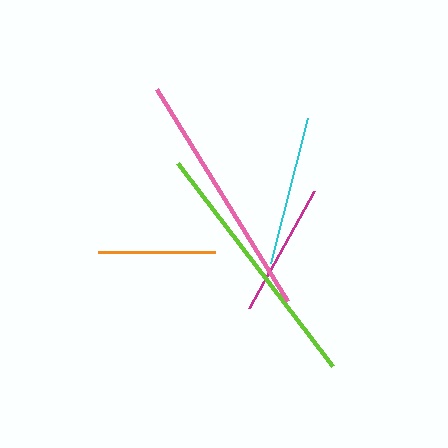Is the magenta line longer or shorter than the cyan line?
The cyan line is longer than the magenta line.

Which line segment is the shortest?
The orange line is the shortest at approximately 117 pixels.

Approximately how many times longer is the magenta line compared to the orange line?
The magenta line is approximately 1.1 times the length of the orange line.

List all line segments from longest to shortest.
From longest to shortest: lime, pink, cyan, magenta, orange.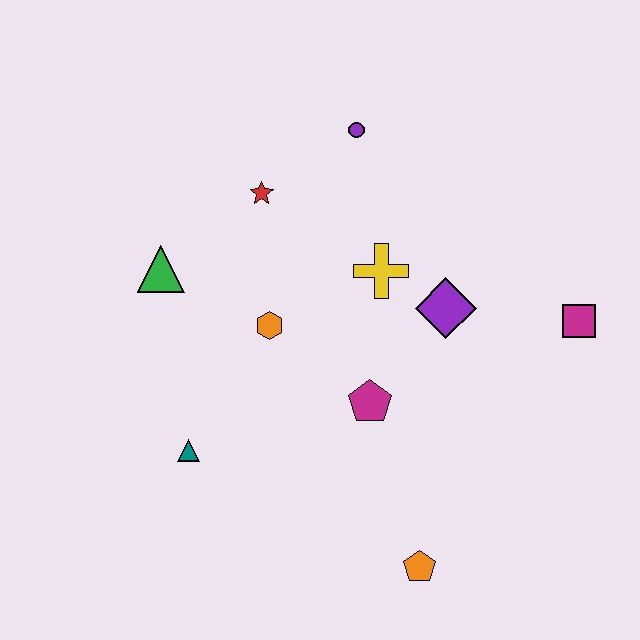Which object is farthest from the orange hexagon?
The magenta square is farthest from the orange hexagon.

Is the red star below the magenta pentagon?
No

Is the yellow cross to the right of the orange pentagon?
No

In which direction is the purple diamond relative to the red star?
The purple diamond is to the right of the red star.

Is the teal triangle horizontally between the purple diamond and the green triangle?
Yes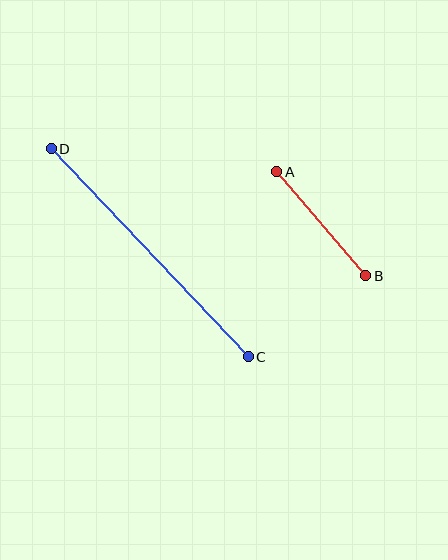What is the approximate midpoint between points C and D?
The midpoint is at approximately (150, 253) pixels.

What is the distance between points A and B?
The distance is approximately 137 pixels.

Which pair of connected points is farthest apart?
Points C and D are farthest apart.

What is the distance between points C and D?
The distance is approximately 287 pixels.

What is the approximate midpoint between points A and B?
The midpoint is at approximately (321, 224) pixels.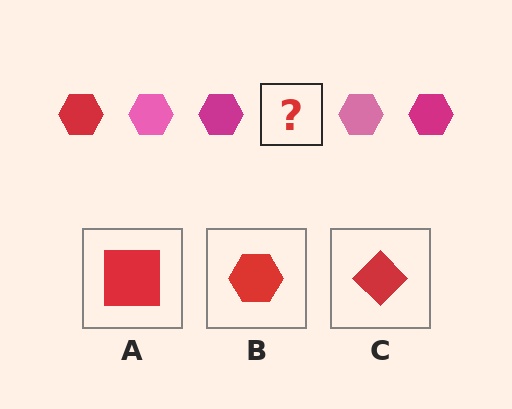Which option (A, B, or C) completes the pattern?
B.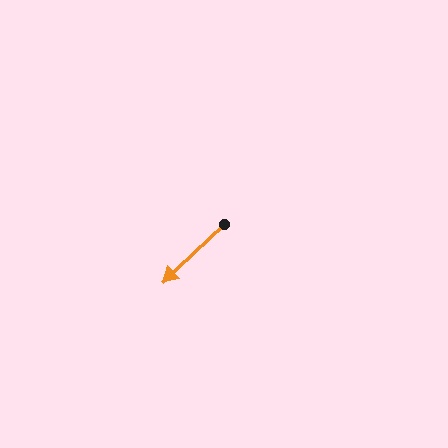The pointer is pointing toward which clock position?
Roughly 8 o'clock.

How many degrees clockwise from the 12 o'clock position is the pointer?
Approximately 226 degrees.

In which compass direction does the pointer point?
Southwest.